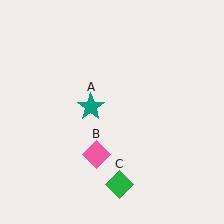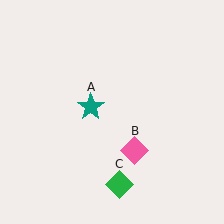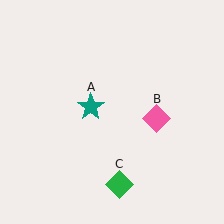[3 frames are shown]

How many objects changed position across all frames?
1 object changed position: pink diamond (object B).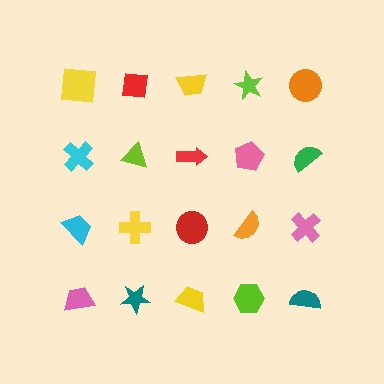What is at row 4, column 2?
A teal star.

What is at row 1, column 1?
A yellow square.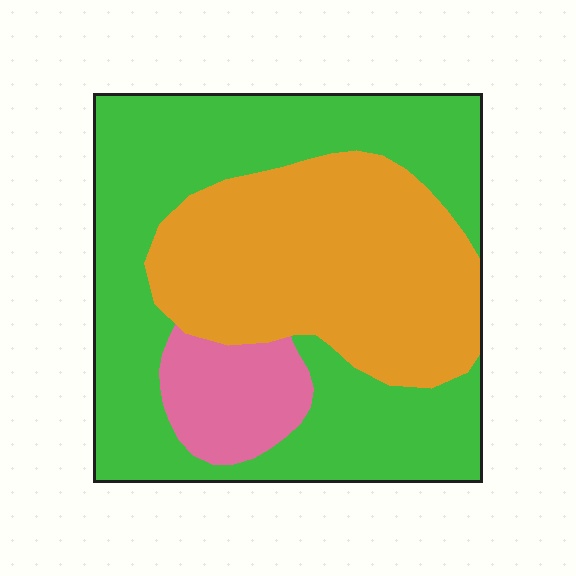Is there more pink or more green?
Green.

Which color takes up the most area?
Green, at roughly 50%.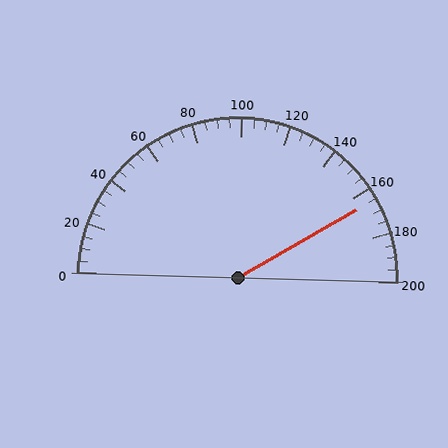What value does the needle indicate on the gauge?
The needle indicates approximately 165.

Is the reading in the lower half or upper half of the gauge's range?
The reading is in the upper half of the range (0 to 200).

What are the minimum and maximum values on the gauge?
The gauge ranges from 0 to 200.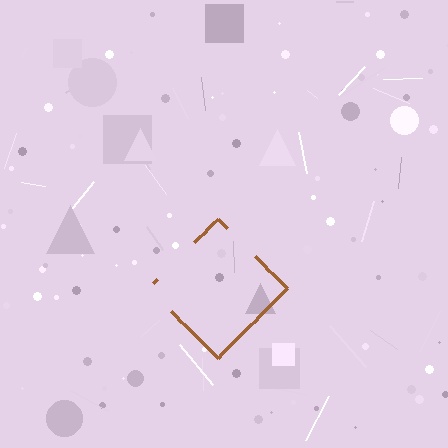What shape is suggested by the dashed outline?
The dashed outline suggests a diamond.